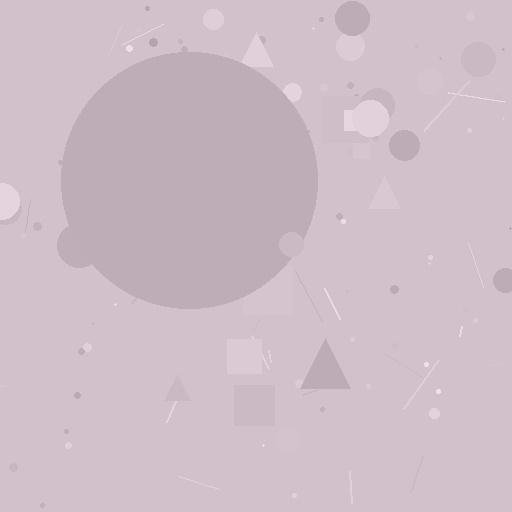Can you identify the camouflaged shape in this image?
The camouflaged shape is a circle.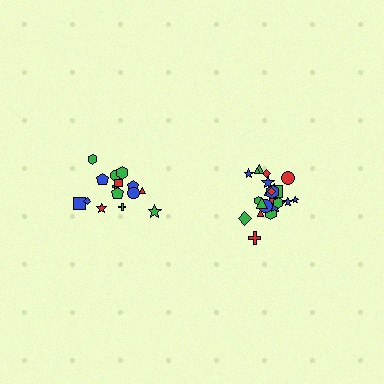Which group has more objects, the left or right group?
The right group.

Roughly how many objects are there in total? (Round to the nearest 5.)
Roughly 40 objects in total.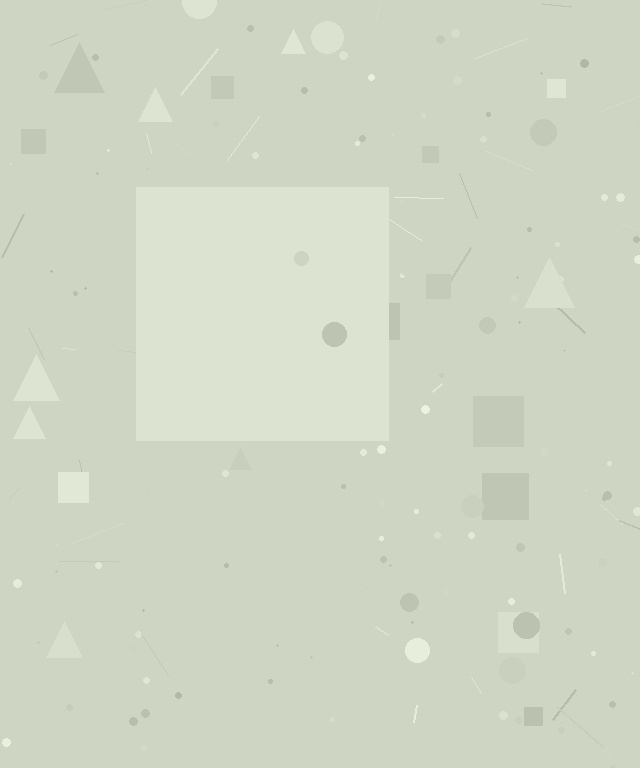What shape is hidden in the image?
A square is hidden in the image.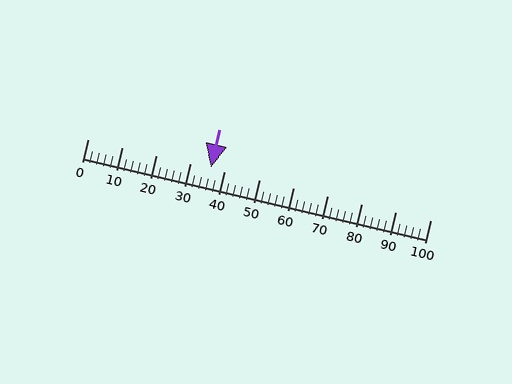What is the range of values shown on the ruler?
The ruler shows values from 0 to 100.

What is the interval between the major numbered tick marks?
The major tick marks are spaced 10 units apart.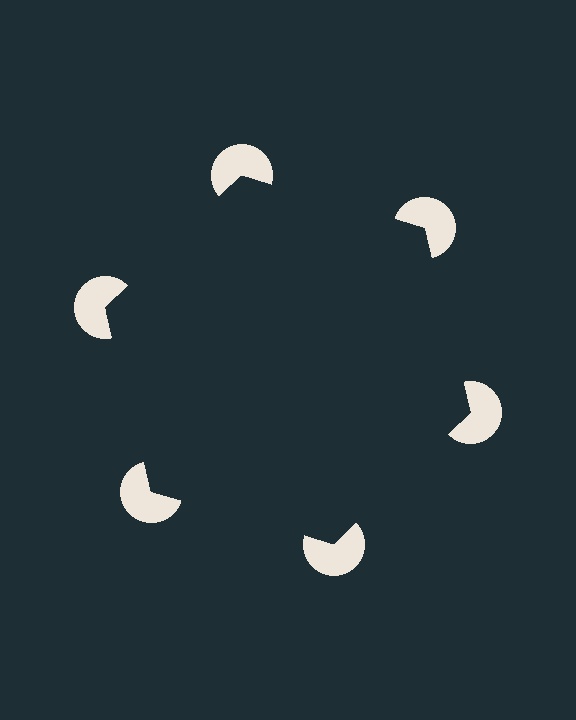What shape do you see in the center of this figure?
An illusory hexagon — its edges are inferred from the aligned wedge cuts in the pac-man discs, not physically drawn.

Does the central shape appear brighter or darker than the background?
It typically appears slightly darker than the background, even though no actual brightness change is drawn.